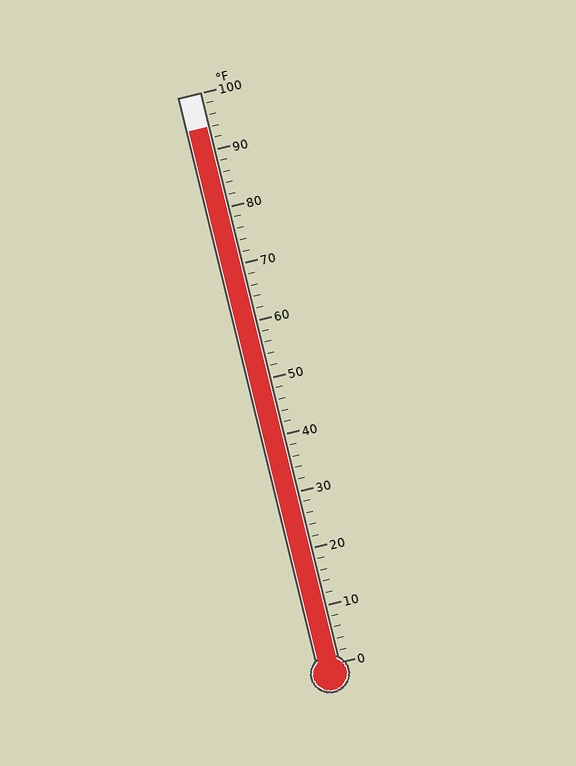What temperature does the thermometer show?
The thermometer shows approximately 94°F.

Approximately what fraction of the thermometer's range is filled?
The thermometer is filled to approximately 95% of its range.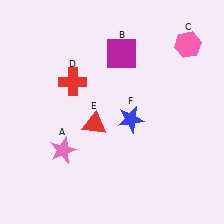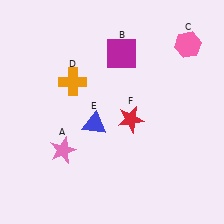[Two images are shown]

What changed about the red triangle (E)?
In Image 1, E is red. In Image 2, it changed to blue.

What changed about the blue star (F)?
In Image 1, F is blue. In Image 2, it changed to red.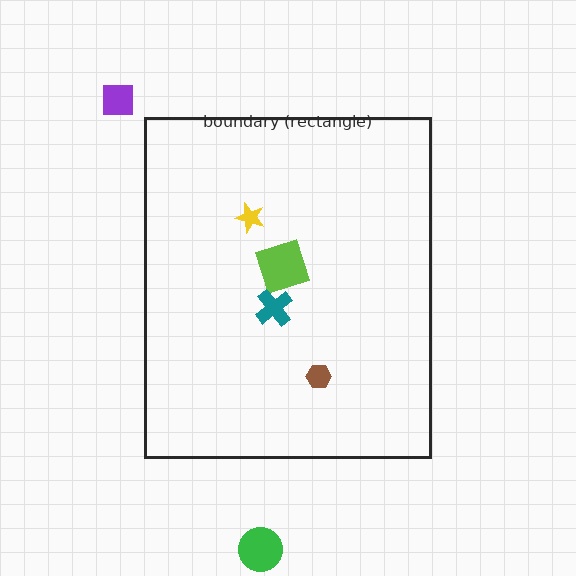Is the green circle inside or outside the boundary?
Outside.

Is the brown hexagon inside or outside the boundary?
Inside.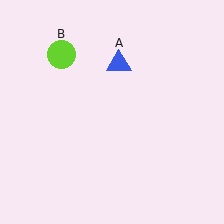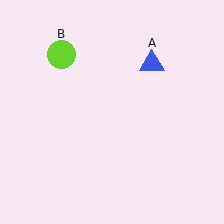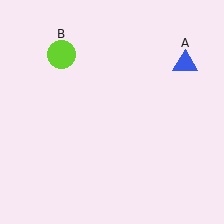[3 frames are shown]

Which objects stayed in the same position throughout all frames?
Lime circle (object B) remained stationary.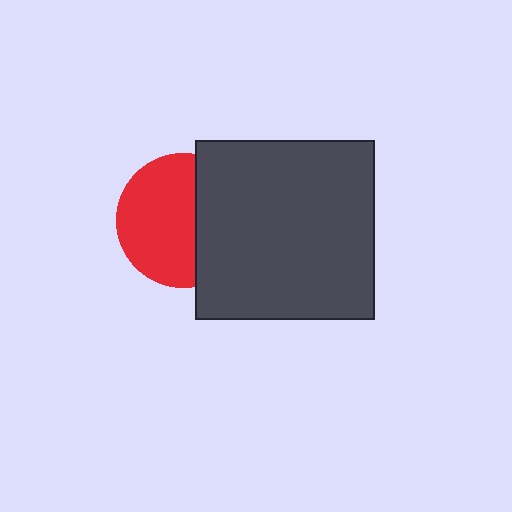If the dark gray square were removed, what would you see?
You would see the complete red circle.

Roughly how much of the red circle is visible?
About half of it is visible (roughly 61%).